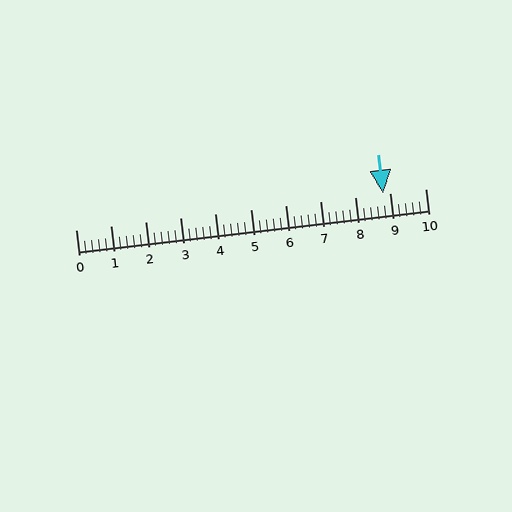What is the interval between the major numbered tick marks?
The major tick marks are spaced 1 units apart.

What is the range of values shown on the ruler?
The ruler shows values from 0 to 10.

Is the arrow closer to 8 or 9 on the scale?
The arrow is closer to 9.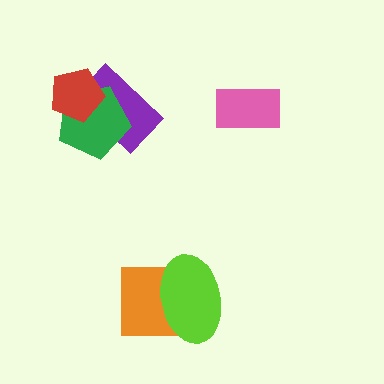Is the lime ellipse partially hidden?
No, no other shape covers it.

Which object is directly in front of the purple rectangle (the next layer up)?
The green pentagon is directly in front of the purple rectangle.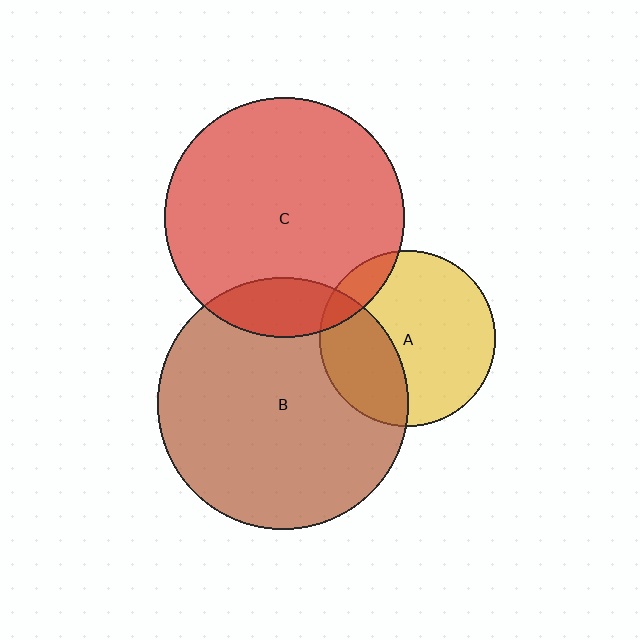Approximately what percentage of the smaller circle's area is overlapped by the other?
Approximately 35%.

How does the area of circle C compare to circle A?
Approximately 1.9 times.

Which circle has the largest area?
Circle B (brown).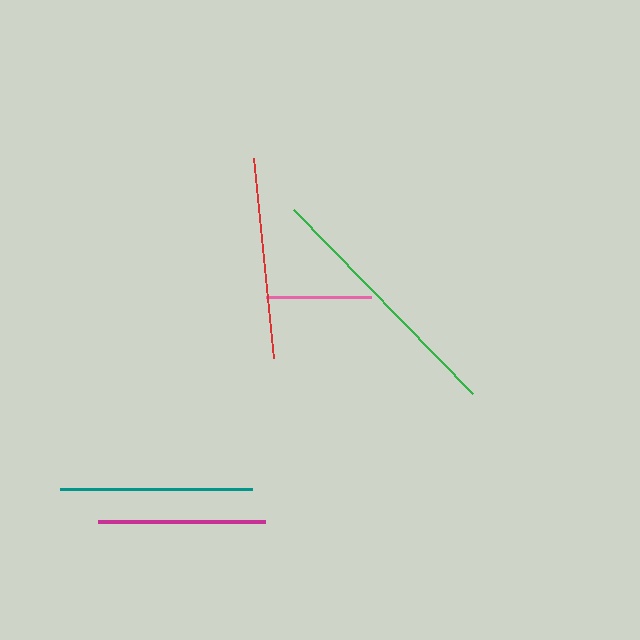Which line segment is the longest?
The green line is the longest at approximately 256 pixels.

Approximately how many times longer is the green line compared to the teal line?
The green line is approximately 1.3 times the length of the teal line.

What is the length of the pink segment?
The pink segment is approximately 106 pixels long.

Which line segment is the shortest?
The pink line is the shortest at approximately 106 pixels.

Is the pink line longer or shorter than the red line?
The red line is longer than the pink line.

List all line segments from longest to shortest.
From longest to shortest: green, red, teal, magenta, pink.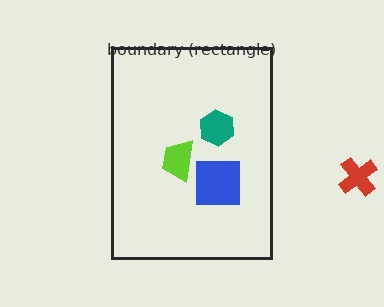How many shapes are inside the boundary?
3 inside, 1 outside.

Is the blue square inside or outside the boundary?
Inside.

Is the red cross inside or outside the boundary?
Outside.